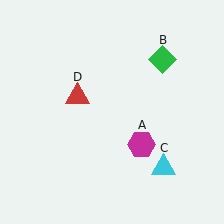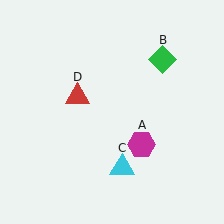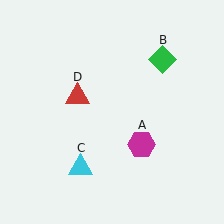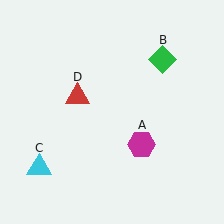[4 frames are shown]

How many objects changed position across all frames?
1 object changed position: cyan triangle (object C).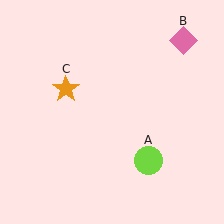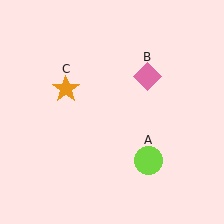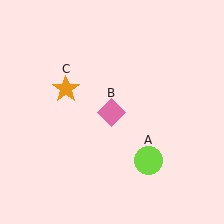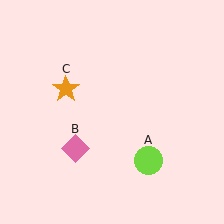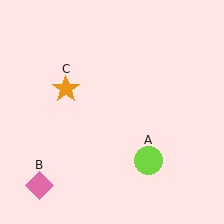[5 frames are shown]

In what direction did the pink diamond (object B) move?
The pink diamond (object B) moved down and to the left.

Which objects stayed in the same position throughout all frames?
Lime circle (object A) and orange star (object C) remained stationary.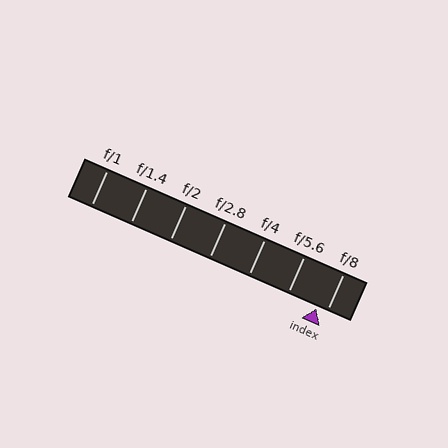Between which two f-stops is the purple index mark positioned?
The index mark is between f/5.6 and f/8.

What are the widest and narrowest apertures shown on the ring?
The widest aperture shown is f/1 and the narrowest is f/8.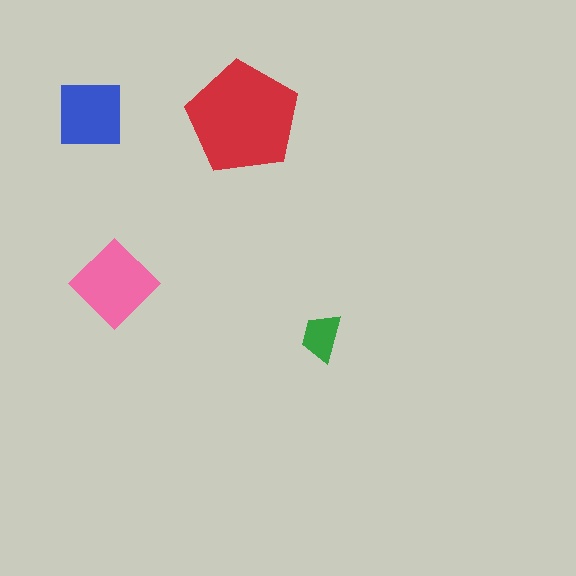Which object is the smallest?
The green trapezoid.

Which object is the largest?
The red pentagon.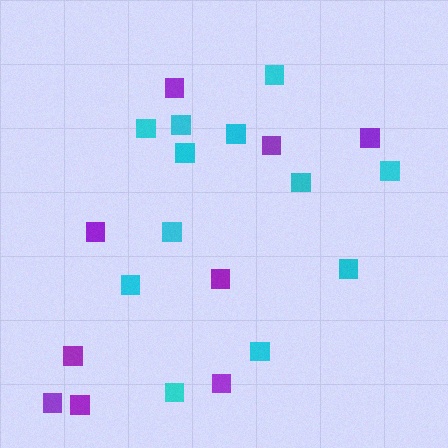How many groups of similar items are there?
There are 2 groups: one group of purple squares (9) and one group of cyan squares (12).